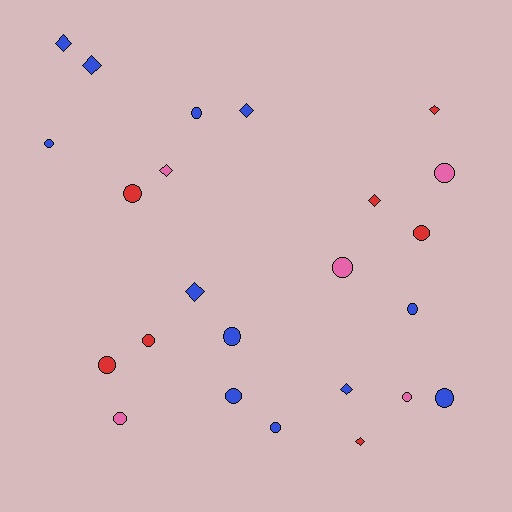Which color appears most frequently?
Blue, with 12 objects.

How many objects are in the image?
There are 24 objects.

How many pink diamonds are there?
There is 1 pink diamond.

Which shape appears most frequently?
Circle, with 15 objects.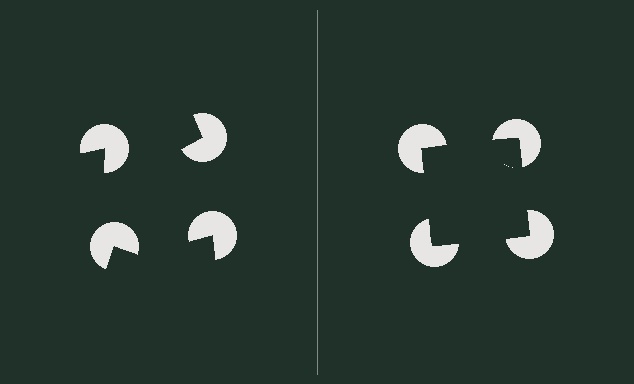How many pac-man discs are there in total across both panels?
8 — 4 on each side.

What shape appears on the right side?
An illusory square.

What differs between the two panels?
The pac-man discs are positioned identically on both sides; only the wedge orientations differ. On the right they align to a square; on the left they are misaligned.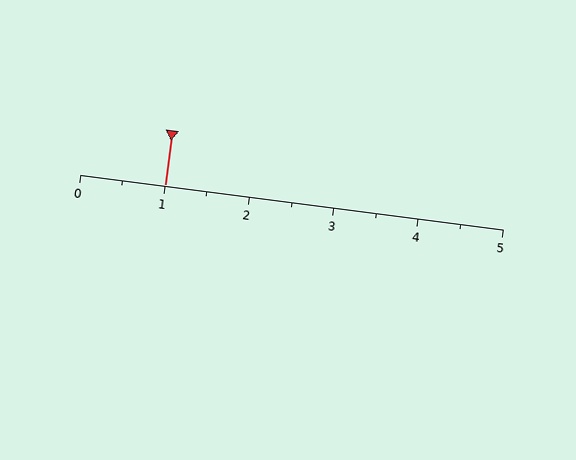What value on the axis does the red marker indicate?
The marker indicates approximately 1.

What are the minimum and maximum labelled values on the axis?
The axis runs from 0 to 5.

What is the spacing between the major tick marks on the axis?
The major ticks are spaced 1 apart.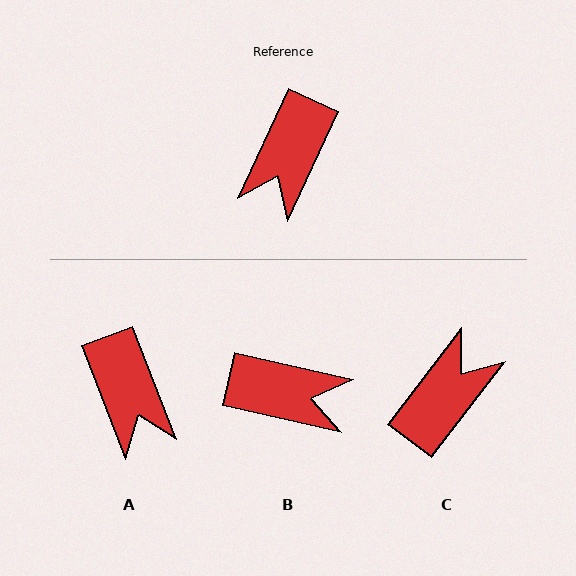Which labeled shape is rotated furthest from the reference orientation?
C, about 167 degrees away.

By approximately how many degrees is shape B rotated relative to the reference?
Approximately 102 degrees counter-clockwise.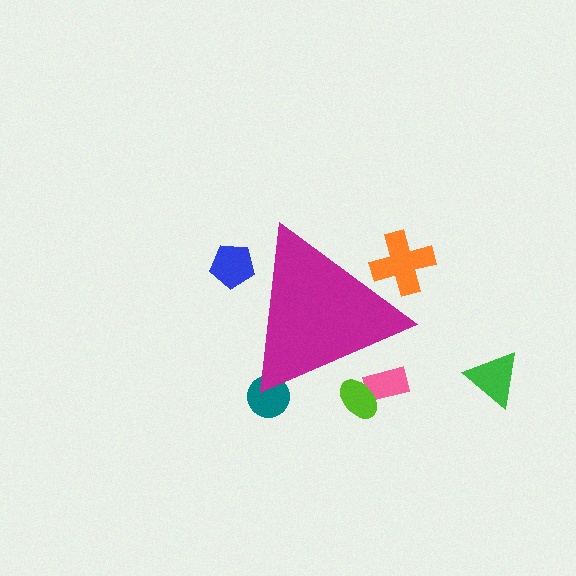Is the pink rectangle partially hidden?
Yes, the pink rectangle is partially hidden behind the magenta triangle.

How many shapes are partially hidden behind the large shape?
5 shapes are partially hidden.